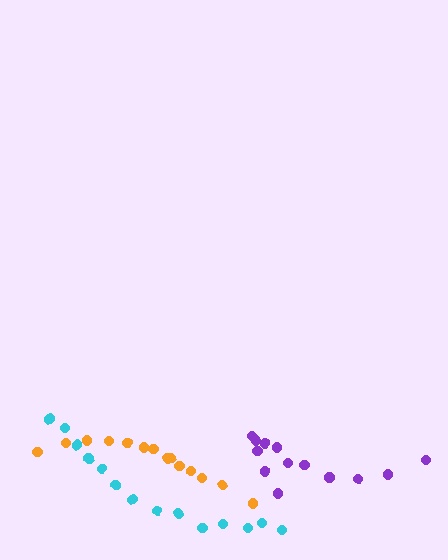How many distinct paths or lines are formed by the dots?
There are 3 distinct paths.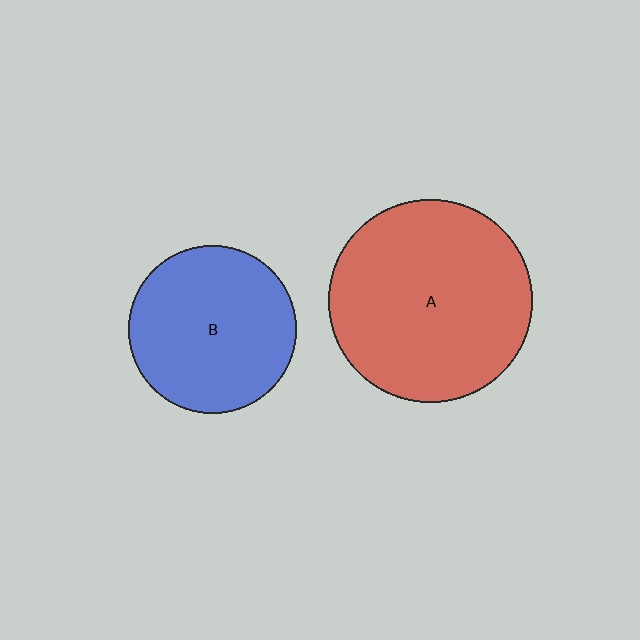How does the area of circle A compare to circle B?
Approximately 1.5 times.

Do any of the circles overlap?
No, none of the circles overlap.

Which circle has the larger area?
Circle A (red).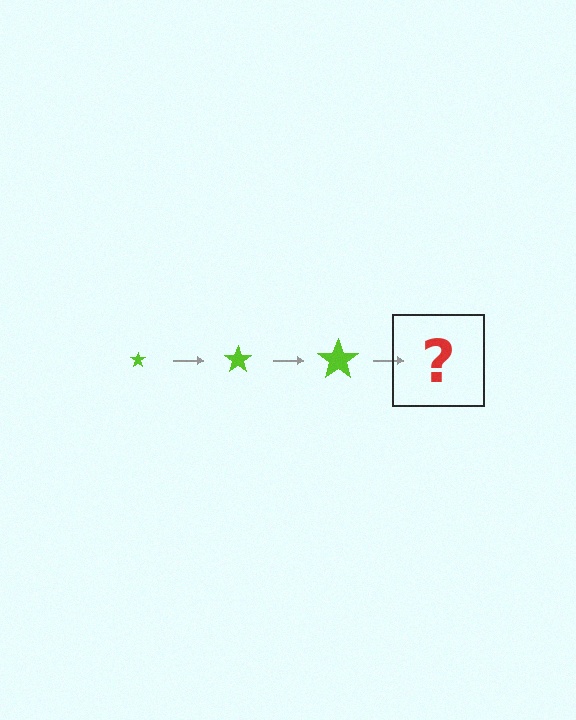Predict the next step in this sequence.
The next step is a lime star, larger than the previous one.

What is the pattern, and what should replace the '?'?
The pattern is that the star gets progressively larger each step. The '?' should be a lime star, larger than the previous one.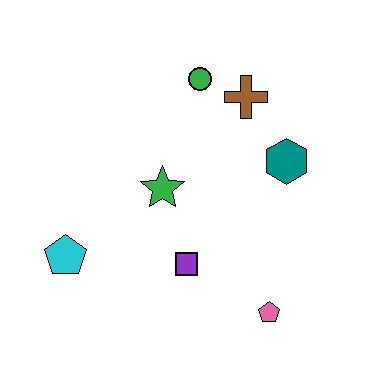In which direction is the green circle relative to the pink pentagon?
The green circle is above the pink pentagon.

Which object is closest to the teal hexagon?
The brown cross is closest to the teal hexagon.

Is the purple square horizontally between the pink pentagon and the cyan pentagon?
Yes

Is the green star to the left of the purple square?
Yes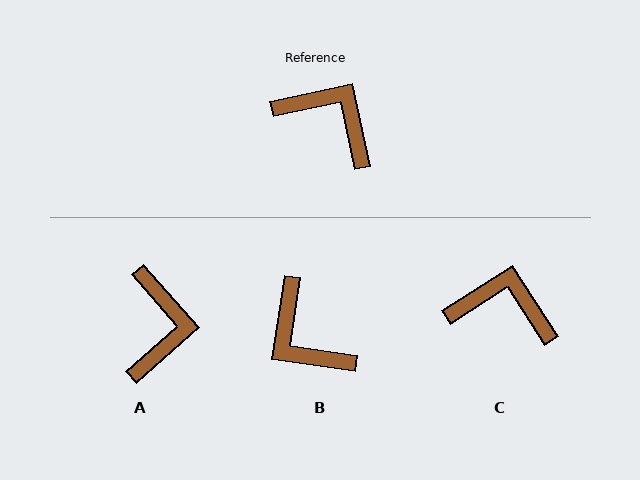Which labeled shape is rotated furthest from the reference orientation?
B, about 159 degrees away.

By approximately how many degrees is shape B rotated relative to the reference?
Approximately 159 degrees counter-clockwise.